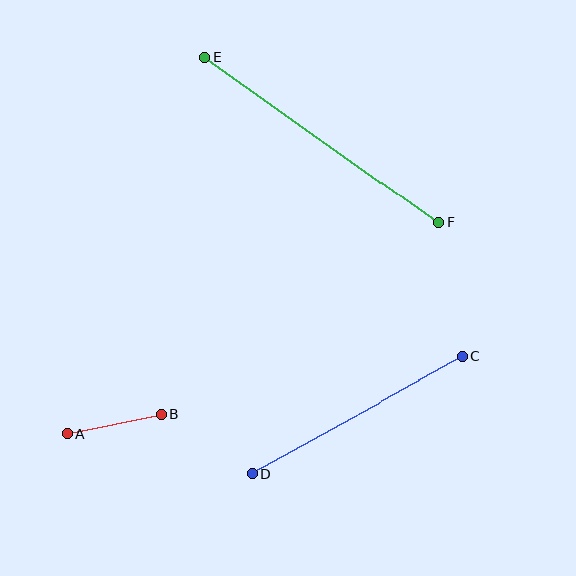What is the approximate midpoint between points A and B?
The midpoint is at approximately (114, 424) pixels.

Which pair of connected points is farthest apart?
Points E and F are farthest apart.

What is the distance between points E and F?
The distance is approximately 286 pixels.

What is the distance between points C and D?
The distance is approximately 241 pixels.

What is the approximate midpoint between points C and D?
The midpoint is at approximately (357, 415) pixels.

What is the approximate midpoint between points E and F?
The midpoint is at approximately (321, 140) pixels.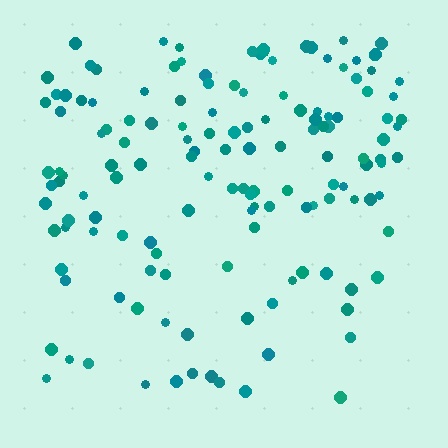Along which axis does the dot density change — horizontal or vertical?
Vertical.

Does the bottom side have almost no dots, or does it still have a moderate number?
Still a moderate number, just noticeably fewer than the top.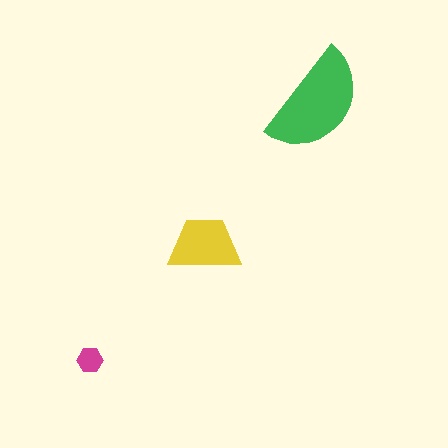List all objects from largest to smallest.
The green semicircle, the yellow trapezoid, the magenta hexagon.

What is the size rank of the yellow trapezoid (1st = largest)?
2nd.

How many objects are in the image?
There are 3 objects in the image.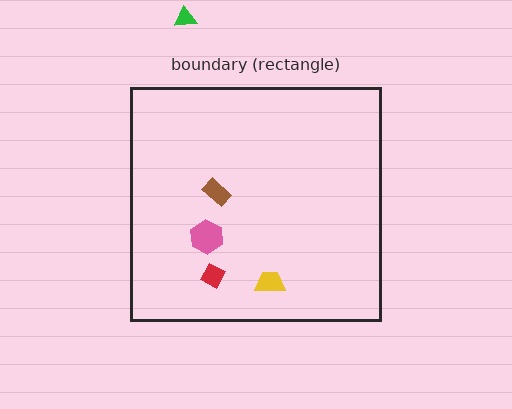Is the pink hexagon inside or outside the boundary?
Inside.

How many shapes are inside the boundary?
4 inside, 1 outside.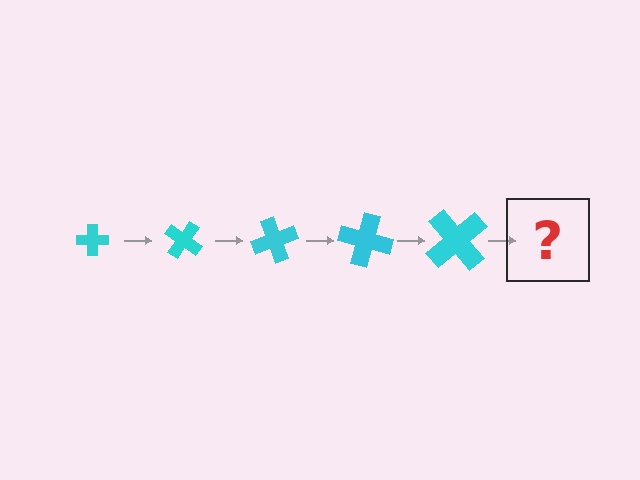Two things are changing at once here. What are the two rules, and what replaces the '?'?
The two rules are that the cross grows larger each step and it rotates 35 degrees each step. The '?' should be a cross, larger than the previous one and rotated 175 degrees from the start.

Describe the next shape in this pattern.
It should be a cross, larger than the previous one and rotated 175 degrees from the start.